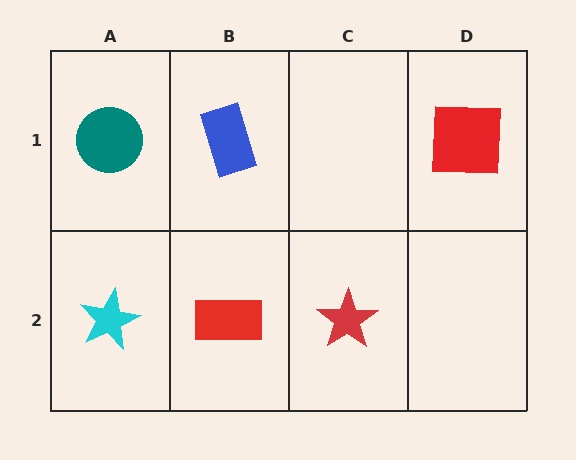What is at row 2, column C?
A red star.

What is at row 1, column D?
A red square.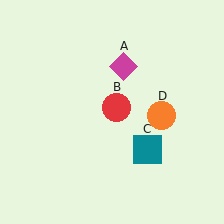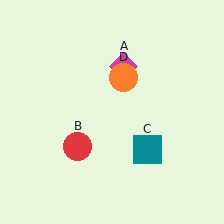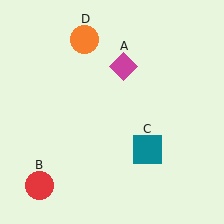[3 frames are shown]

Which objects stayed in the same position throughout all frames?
Magenta diamond (object A) and teal square (object C) remained stationary.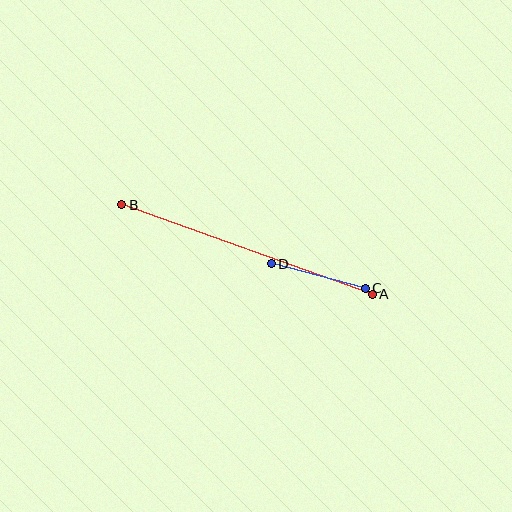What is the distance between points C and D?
The distance is approximately 97 pixels.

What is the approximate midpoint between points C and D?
The midpoint is at approximately (318, 276) pixels.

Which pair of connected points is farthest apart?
Points A and B are farthest apart.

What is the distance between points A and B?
The distance is approximately 266 pixels.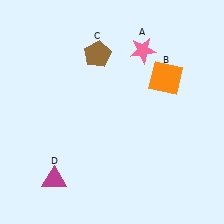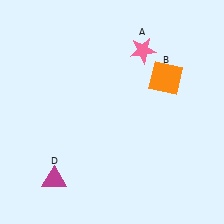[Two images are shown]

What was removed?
The brown pentagon (C) was removed in Image 2.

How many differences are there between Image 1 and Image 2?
There is 1 difference between the two images.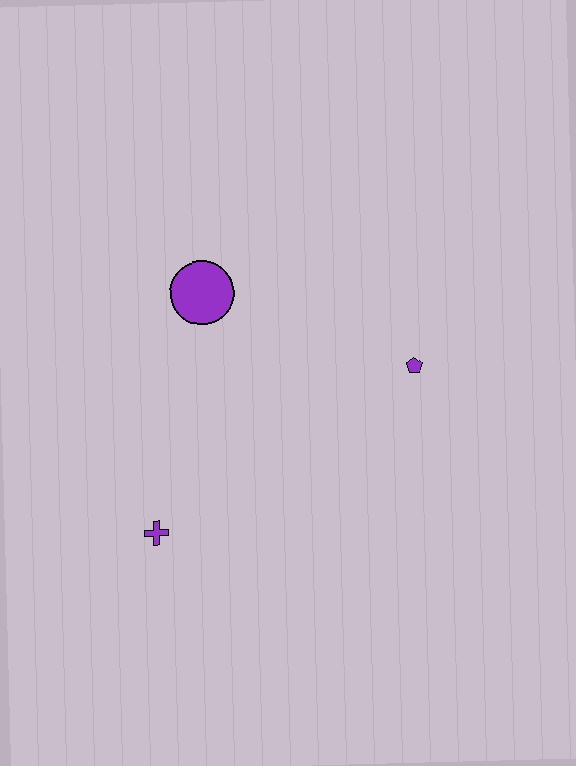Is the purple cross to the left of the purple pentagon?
Yes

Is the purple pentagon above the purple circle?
No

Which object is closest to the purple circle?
The purple pentagon is closest to the purple circle.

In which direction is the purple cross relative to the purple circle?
The purple cross is below the purple circle.